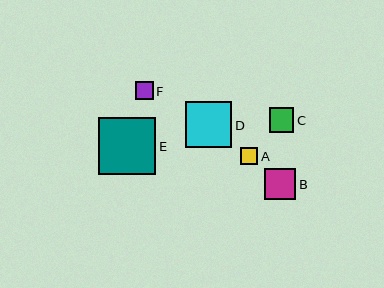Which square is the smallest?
Square A is the smallest with a size of approximately 17 pixels.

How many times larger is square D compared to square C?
Square D is approximately 1.9 times the size of square C.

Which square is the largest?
Square E is the largest with a size of approximately 57 pixels.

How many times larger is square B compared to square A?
Square B is approximately 1.8 times the size of square A.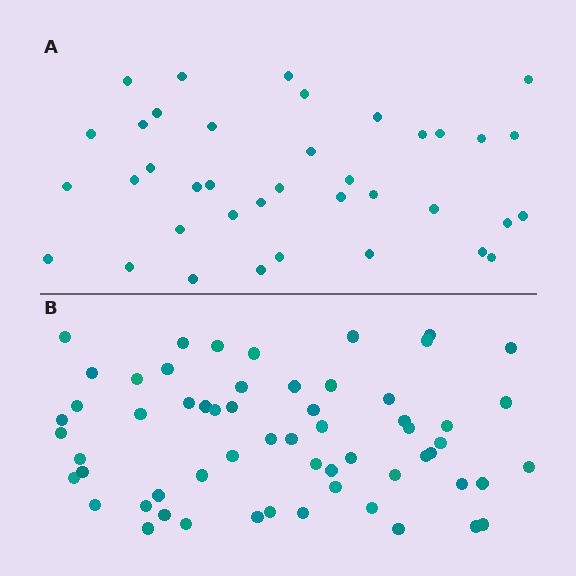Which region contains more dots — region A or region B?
Region B (the bottom region) has more dots.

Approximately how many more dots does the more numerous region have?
Region B has approximately 20 more dots than region A.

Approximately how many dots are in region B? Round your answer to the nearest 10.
About 60 dots.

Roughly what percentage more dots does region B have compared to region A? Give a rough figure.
About 60% more.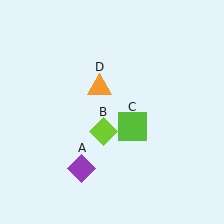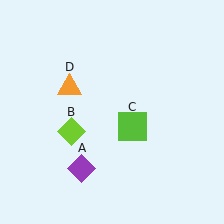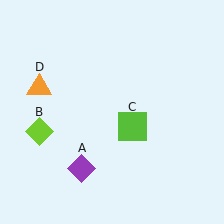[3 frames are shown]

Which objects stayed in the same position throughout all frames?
Purple diamond (object A) and lime square (object C) remained stationary.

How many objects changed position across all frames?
2 objects changed position: lime diamond (object B), orange triangle (object D).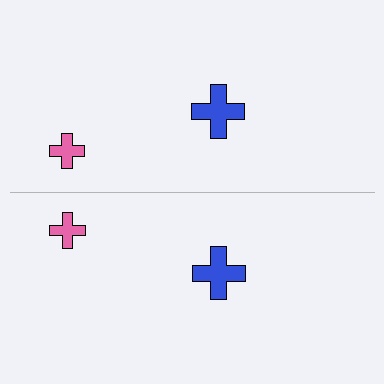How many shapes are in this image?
There are 4 shapes in this image.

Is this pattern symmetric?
Yes, this pattern has bilateral (reflection) symmetry.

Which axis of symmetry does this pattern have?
The pattern has a horizontal axis of symmetry running through the center of the image.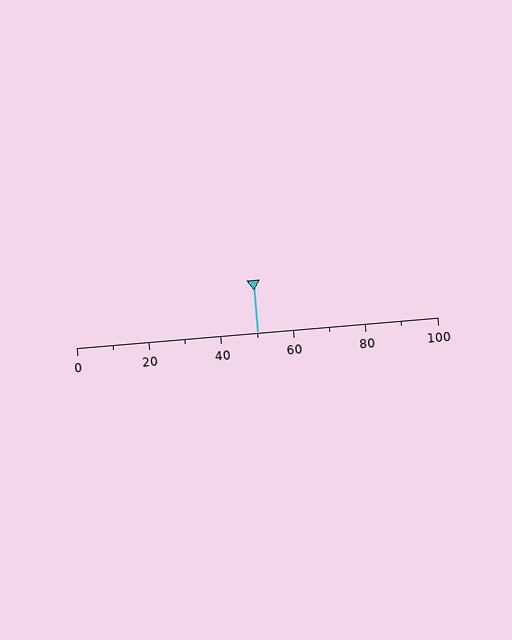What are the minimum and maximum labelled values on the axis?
The axis runs from 0 to 100.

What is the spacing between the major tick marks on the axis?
The major ticks are spaced 20 apart.